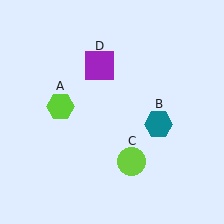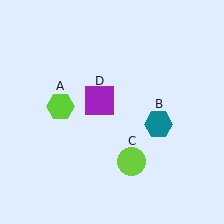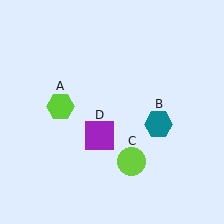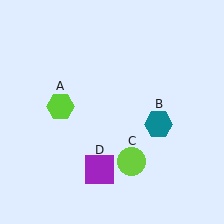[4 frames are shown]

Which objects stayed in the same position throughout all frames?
Lime hexagon (object A) and teal hexagon (object B) and lime circle (object C) remained stationary.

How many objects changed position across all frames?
1 object changed position: purple square (object D).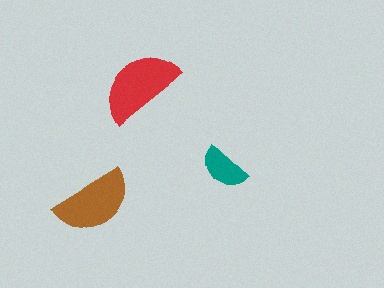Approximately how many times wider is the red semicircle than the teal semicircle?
About 1.5 times wider.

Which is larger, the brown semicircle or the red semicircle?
The red one.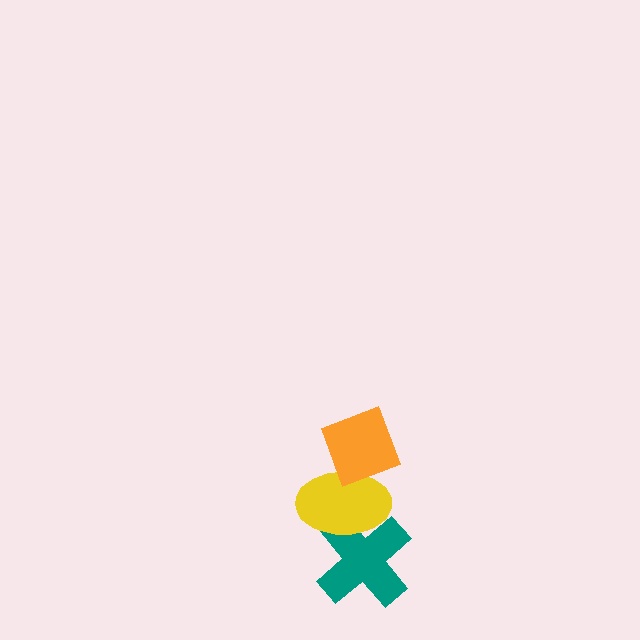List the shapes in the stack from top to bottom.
From top to bottom: the orange diamond, the yellow ellipse, the teal cross.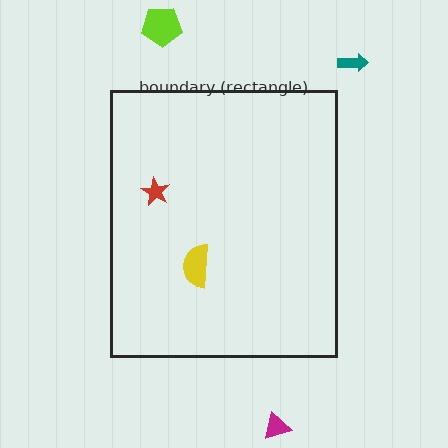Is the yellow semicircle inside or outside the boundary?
Inside.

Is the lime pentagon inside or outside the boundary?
Outside.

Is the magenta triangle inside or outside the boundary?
Outside.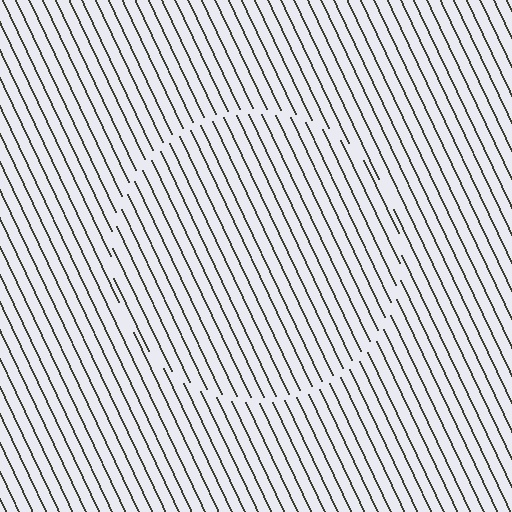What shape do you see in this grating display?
An illusory circle. The interior of the shape contains the same grating, shifted by half a period — the contour is defined by the phase discontinuity where line-ends from the inner and outer gratings abut.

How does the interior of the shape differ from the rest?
The interior of the shape contains the same grating, shifted by half a period — the contour is defined by the phase discontinuity where line-ends from the inner and outer gratings abut.